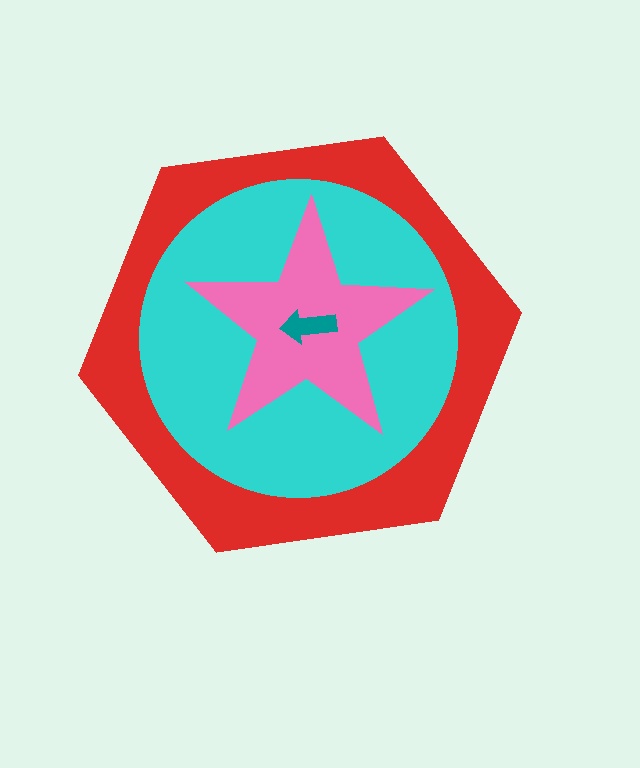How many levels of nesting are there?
4.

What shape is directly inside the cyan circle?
The pink star.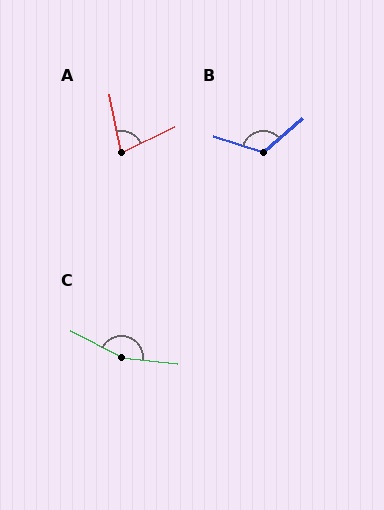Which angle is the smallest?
A, at approximately 75 degrees.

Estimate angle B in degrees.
Approximately 122 degrees.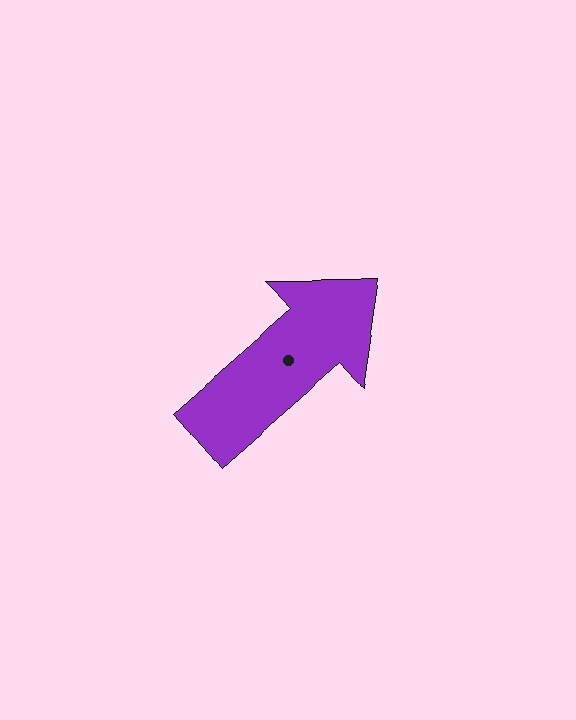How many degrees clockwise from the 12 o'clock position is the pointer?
Approximately 49 degrees.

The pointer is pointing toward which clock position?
Roughly 2 o'clock.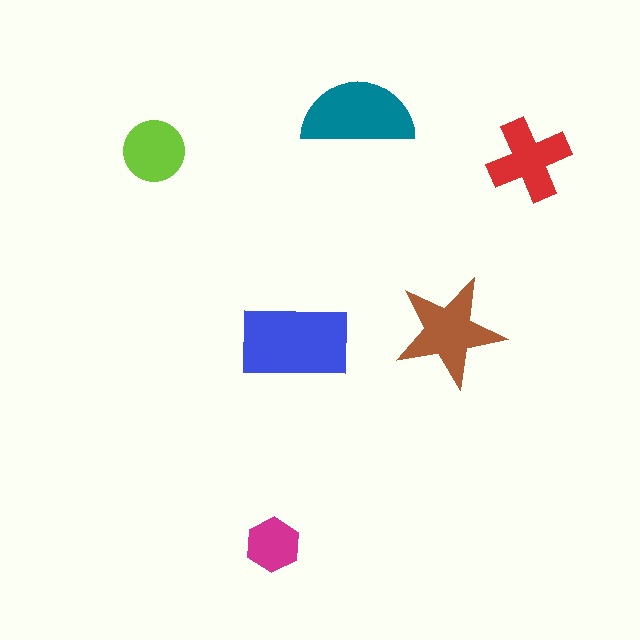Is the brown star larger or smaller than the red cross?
Larger.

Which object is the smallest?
The magenta hexagon.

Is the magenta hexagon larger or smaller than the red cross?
Smaller.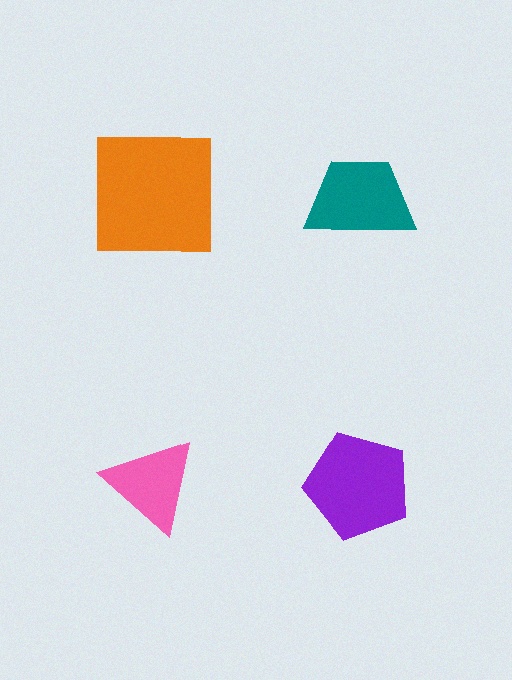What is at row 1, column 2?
A teal trapezoid.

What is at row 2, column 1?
A pink triangle.